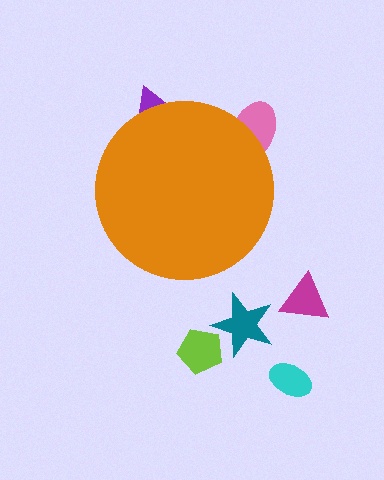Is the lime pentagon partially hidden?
No, the lime pentagon is fully visible.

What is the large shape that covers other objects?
An orange circle.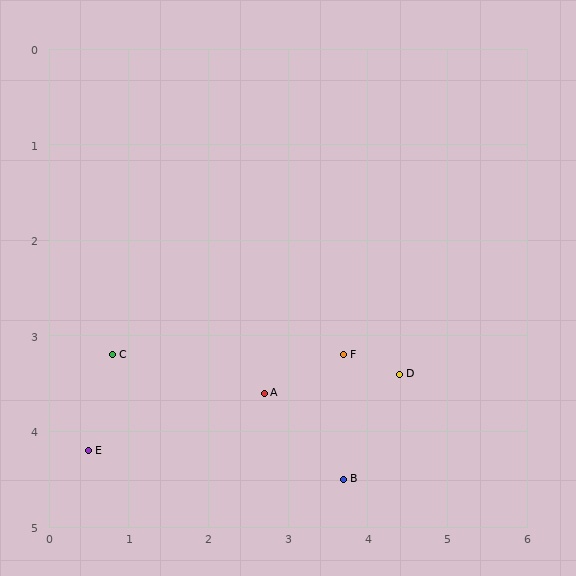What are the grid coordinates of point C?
Point C is at approximately (0.8, 3.2).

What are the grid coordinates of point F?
Point F is at approximately (3.7, 3.2).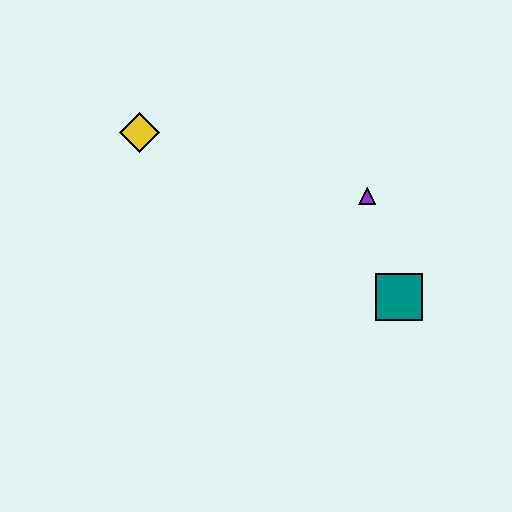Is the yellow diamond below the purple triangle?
No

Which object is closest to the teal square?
The purple triangle is closest to the teal square.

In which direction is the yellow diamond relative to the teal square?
The yellow diamond is to the left of the teal square.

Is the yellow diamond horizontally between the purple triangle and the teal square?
No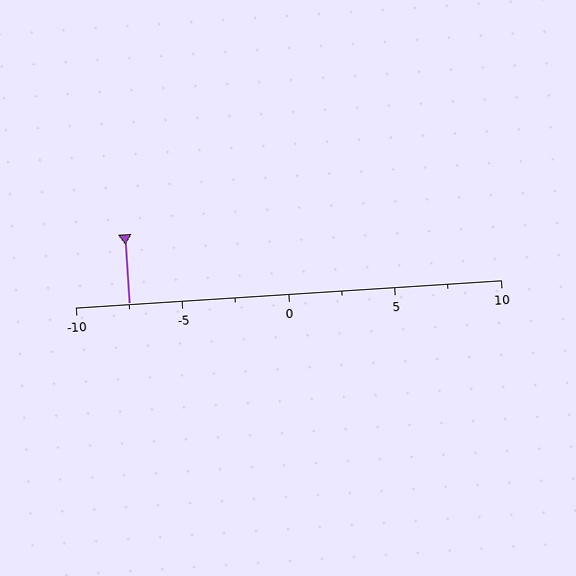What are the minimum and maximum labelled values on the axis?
The axis runs from -10 to 10.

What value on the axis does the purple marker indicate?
The marker indicates approximately -7.5.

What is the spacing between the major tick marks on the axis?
The major ticks are spaced 5 apart.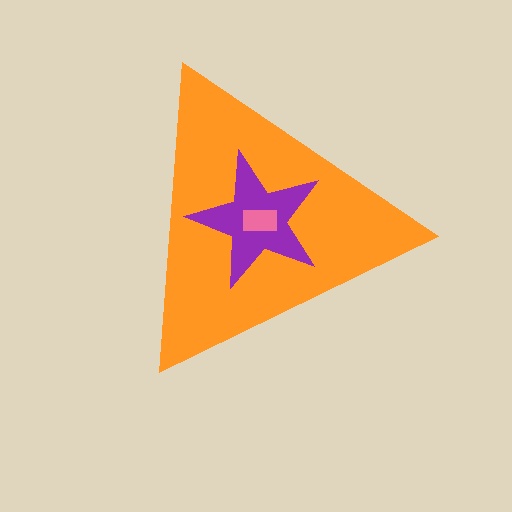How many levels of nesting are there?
3.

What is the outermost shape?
The orange triangle.